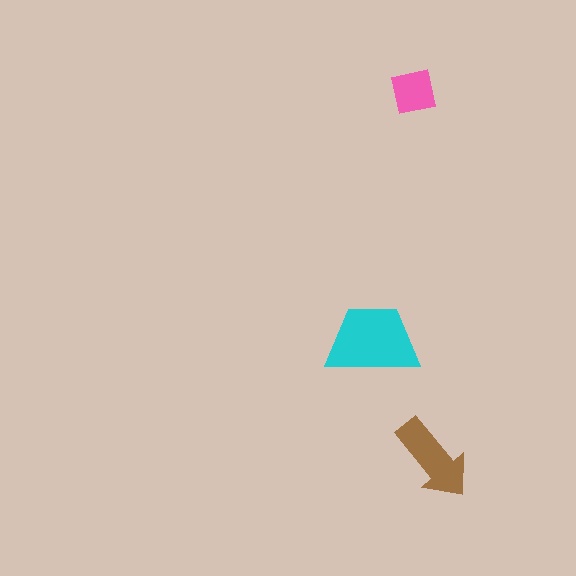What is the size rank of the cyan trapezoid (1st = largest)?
1st.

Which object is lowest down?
The brown arrow is bottommost.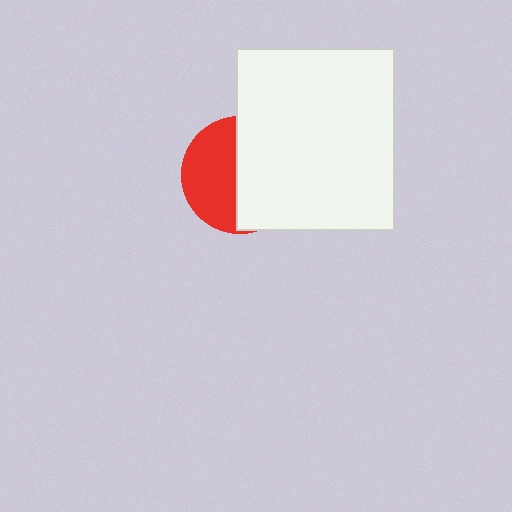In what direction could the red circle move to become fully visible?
The red circle could move left. That would shift it out from behind the white rectangle entirely.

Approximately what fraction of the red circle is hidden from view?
Roughly 55% of the red circle is hidden behind the white rectangle.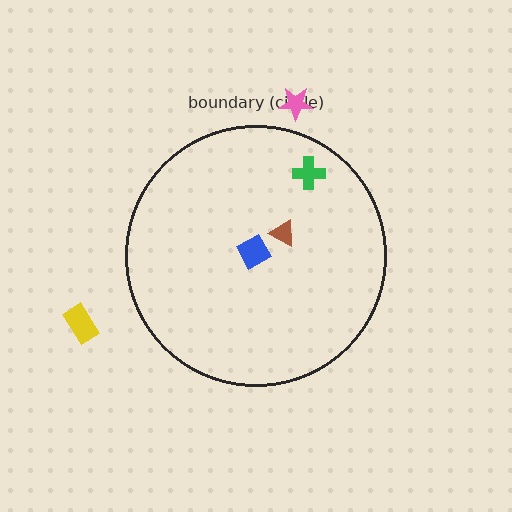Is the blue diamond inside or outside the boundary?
Inside.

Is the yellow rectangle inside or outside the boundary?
Outside.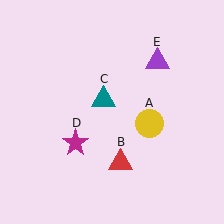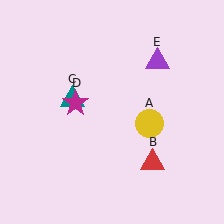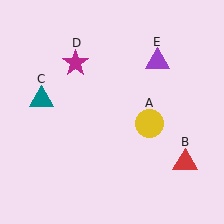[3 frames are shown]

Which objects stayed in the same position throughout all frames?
Yellow circle (object A) and purple triangle (object E) remained stationary.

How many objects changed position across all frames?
3 objects changed position: red triangle (object B), teal triangle (object C), magenta star (object D).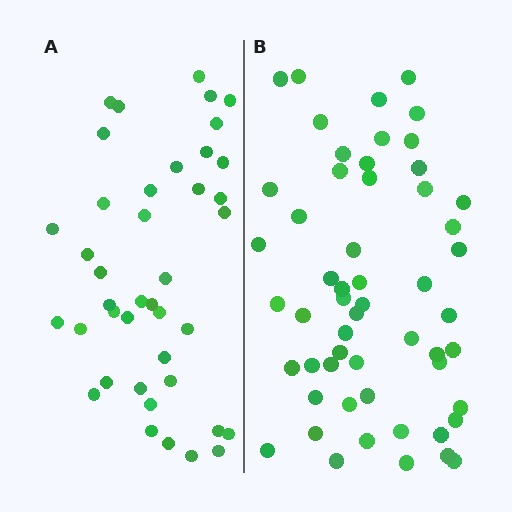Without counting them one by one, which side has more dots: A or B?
Region B (the right region) has more dots.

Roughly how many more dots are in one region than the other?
Region B has approximately 15 more dots than region A.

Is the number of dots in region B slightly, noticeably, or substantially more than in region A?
Region B has noticeably more, but not dramatically so. The ratio is roughly 1.3 to 1.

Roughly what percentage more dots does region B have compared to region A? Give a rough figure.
About 35% more.